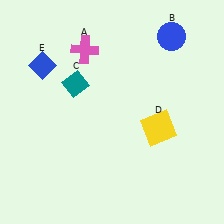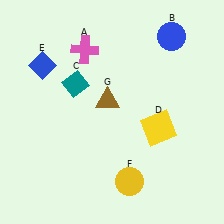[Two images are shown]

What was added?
A yellow circle (F), a brown triangle (G) were added in Image 2.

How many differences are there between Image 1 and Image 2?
There are 2 differences between the two images.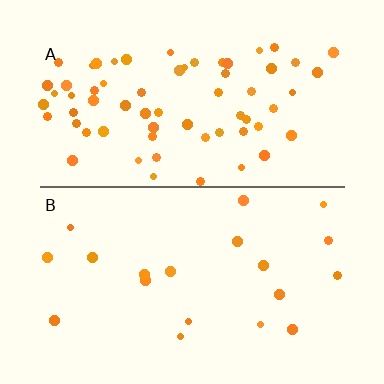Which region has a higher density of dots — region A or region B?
A (the top).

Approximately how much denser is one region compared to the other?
Approximately 3.5× — region A over region B.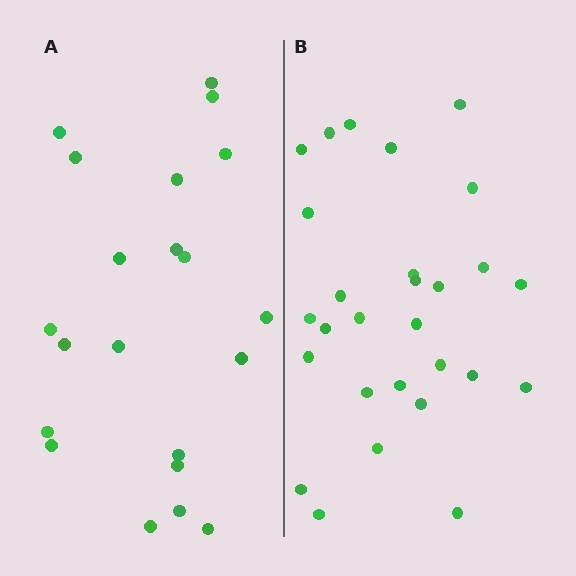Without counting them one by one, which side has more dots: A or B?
Region B (the right region) has more dots.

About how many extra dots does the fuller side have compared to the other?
Region B has roughly 8 or so more dots than region A.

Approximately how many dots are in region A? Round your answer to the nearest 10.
About 20 dots. (The exact count is 21, which rounds to 20.)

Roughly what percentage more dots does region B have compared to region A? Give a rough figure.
About 35% more.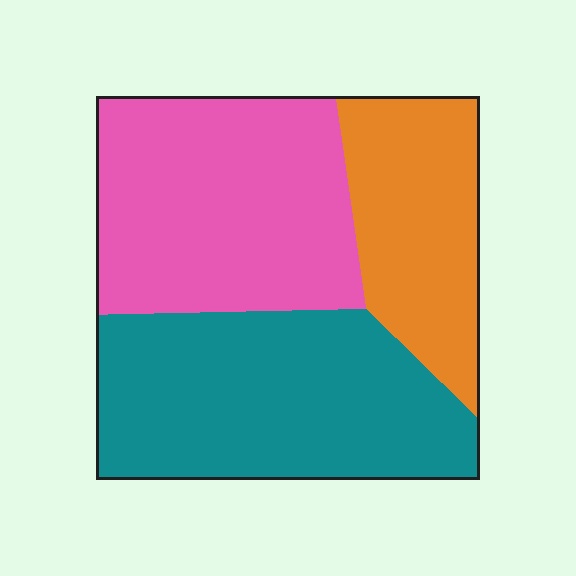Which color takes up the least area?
Orange, at roughly 25%.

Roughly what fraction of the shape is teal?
Teal covers roughly 40% of the shape.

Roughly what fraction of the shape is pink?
Pink covers around 35% of the shape.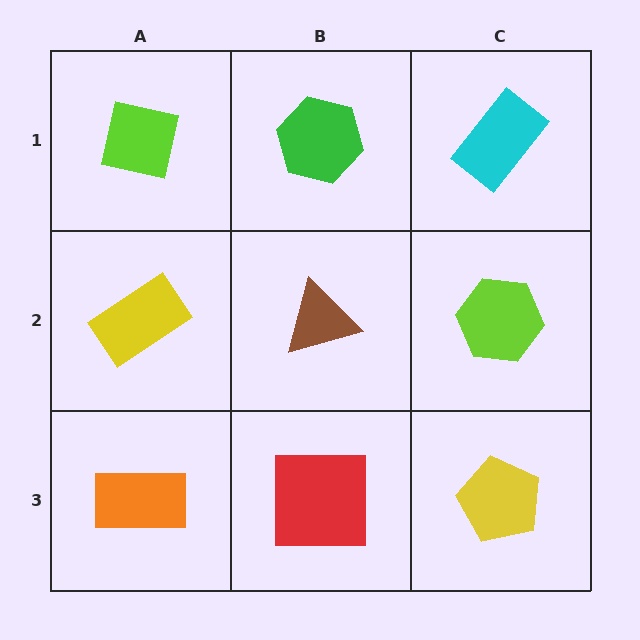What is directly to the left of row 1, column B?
A lime square.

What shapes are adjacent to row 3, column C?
A lime hexagon (row 2, column C), a red square (row 3, column B).